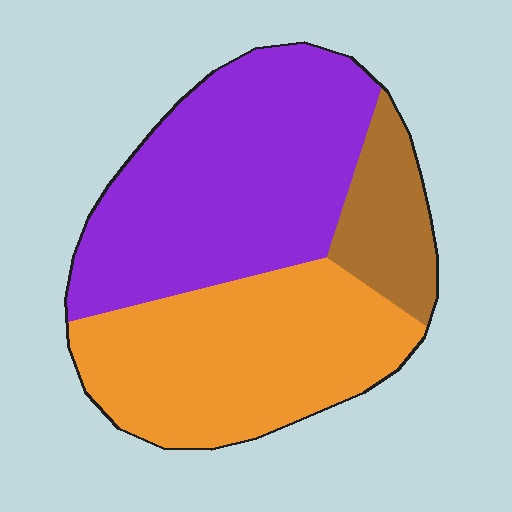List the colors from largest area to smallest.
From largest to smallest: purple, orange, brown.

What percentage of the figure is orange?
Orange takes up between a third and a half of the figure.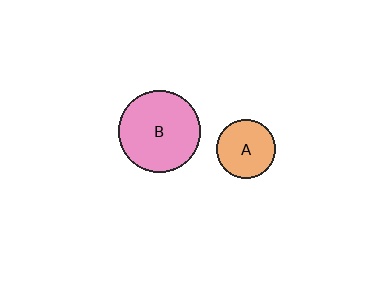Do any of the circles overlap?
No, none of the circles overlap.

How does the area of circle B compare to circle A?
Approximately 1.9 times.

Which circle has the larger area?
Circle B (pink).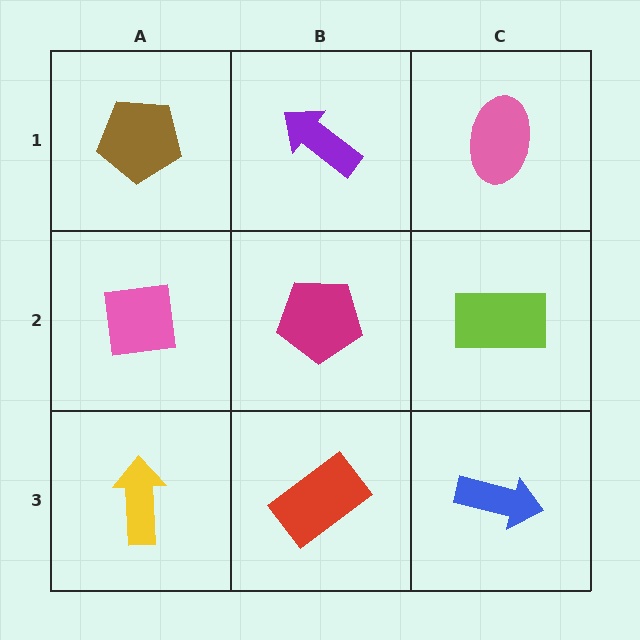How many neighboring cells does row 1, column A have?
2.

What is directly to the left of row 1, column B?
A brown pentagon.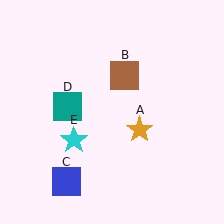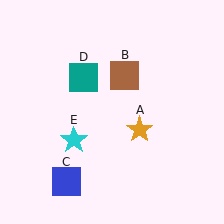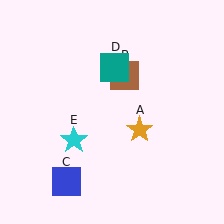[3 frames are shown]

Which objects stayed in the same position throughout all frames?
Orange star (object A) and brown square (object B) and blue square (object C) and cyan star (object E) remained stationary.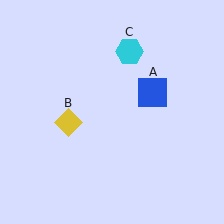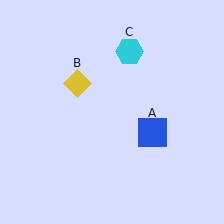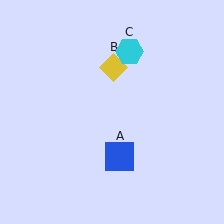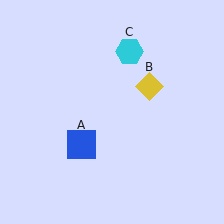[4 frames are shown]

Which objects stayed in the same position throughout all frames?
Cyan hexagon (object C) remained stationary.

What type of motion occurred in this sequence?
The blue square (object A), yellow diamond (object B) rotated clockwise around the center of the scene.